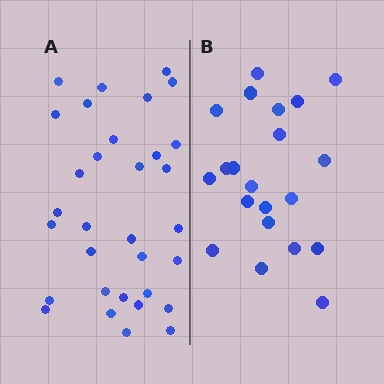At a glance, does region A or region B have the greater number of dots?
Region A (the left region) has more dots.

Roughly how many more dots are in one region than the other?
Region A has roughly 12 or so more dots than region B.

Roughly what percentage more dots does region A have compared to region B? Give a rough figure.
About 50% more.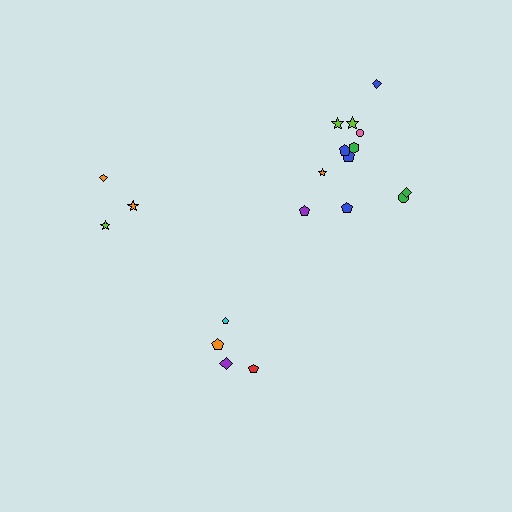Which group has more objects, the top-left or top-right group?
The top-right group.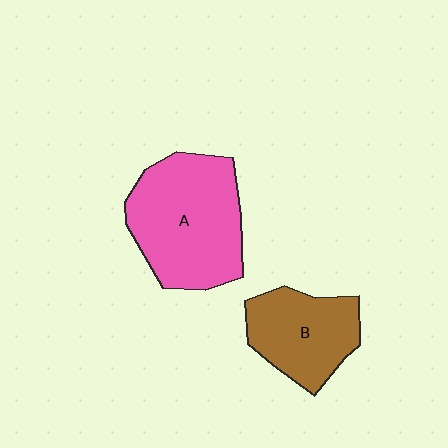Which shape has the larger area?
Shape A (pink).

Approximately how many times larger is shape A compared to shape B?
Approximately 1.5 times.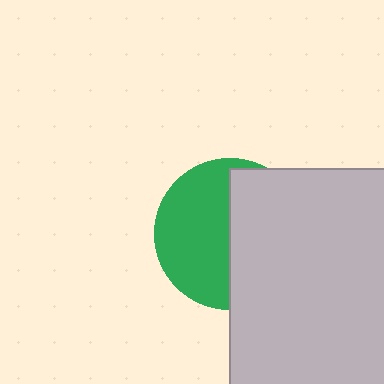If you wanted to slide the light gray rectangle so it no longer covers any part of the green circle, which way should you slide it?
Slide it right — that is the most direct way to separate the two shapes.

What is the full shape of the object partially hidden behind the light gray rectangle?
The partially hidden object is a green circle.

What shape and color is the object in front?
The object in front is a light gray rectangle.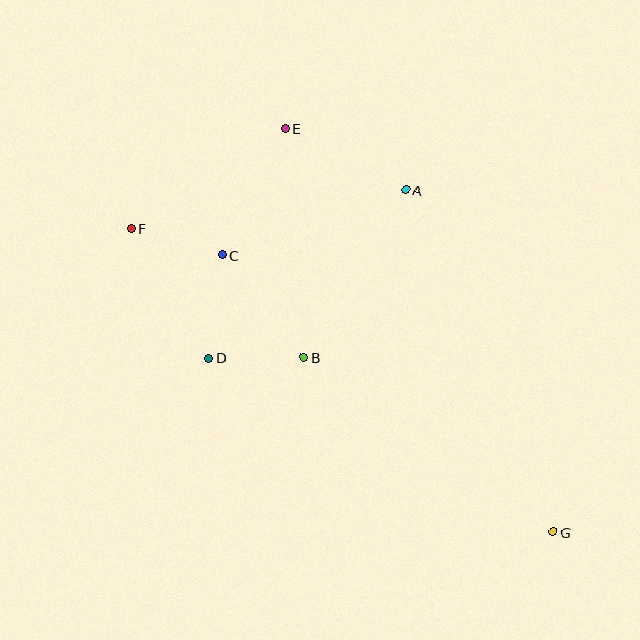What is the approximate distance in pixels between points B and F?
The distance between B and F is approximately 215 pixels.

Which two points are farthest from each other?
Points F and G are farthest from each other.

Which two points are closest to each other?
Points C and F are closest to each other.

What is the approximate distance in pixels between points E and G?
The distance between E and G is approximately 484 pixels.